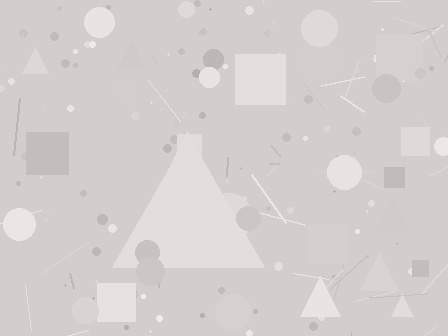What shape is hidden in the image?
A triangle is hidden in the image.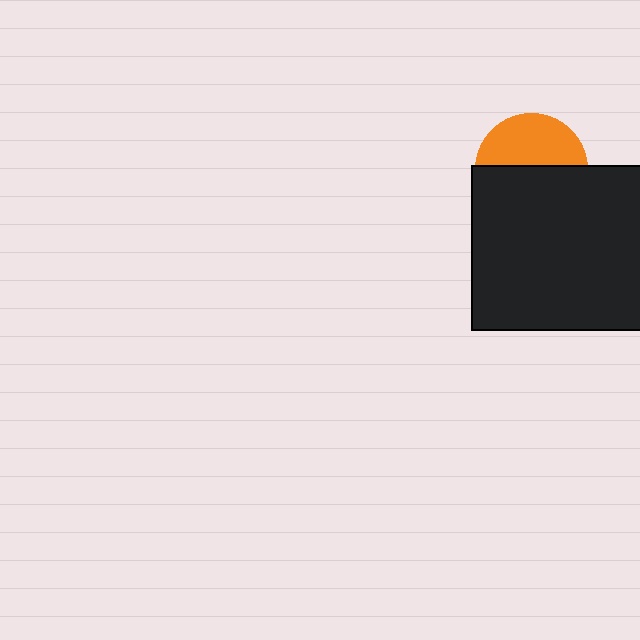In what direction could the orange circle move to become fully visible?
The orange circle could move up. That would shift it out from behind the black rectangle entirely.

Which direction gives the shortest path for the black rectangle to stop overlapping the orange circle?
Moving down gives the shortest separation.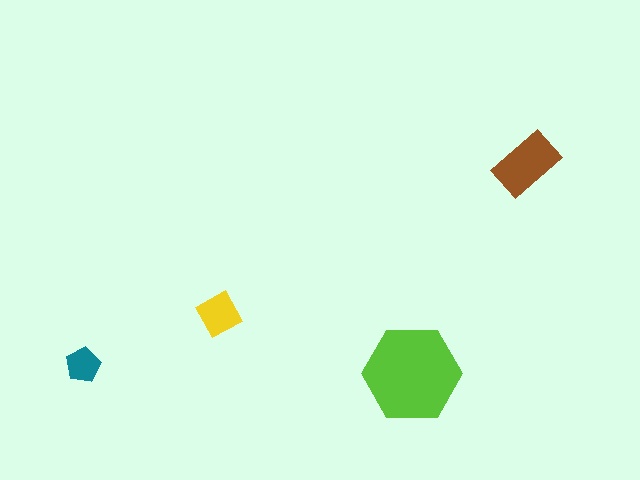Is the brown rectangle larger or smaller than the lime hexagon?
Smaller.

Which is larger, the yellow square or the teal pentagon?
The yellow square.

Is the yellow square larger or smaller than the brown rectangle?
Smaller.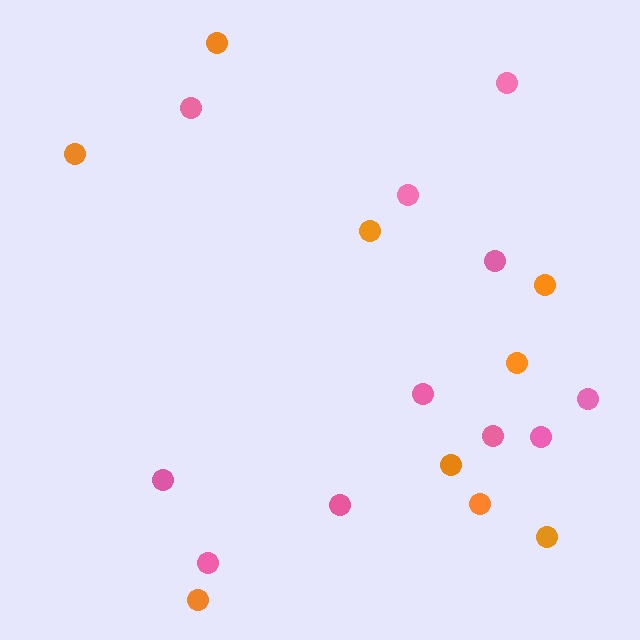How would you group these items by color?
There are 2 groups: one group of pink circles (11) and one group of orange circles (9).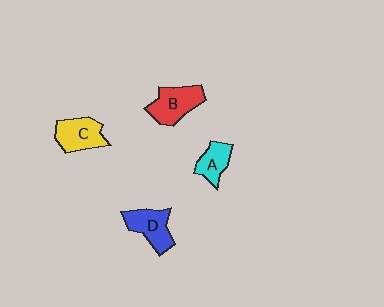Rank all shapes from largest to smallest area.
From largest to smallest: B (red), D (blue), C (yellow), A (cyan).